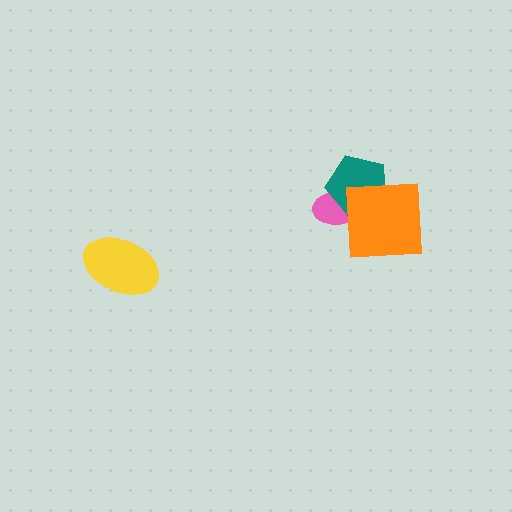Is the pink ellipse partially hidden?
Yes, it is partially covered by another shape.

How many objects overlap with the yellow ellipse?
0 objects overlap with the yellow ellipse.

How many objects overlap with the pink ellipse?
2 objects overlap with the pink ellipse.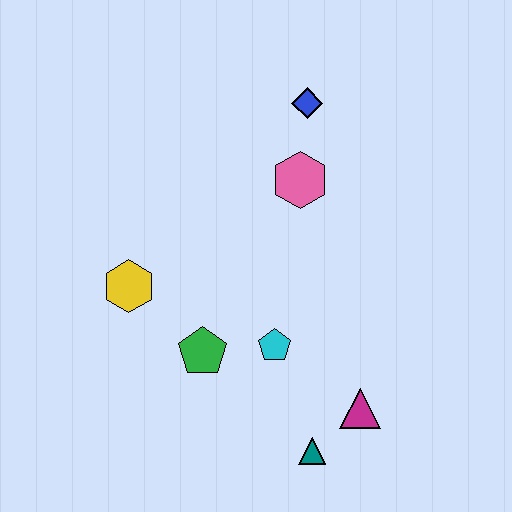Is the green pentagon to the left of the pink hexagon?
Yes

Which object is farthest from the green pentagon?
The blue diamond is farthest from the green pentagon.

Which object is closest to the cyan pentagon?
The green pentagon is closest to the cyan pentagon.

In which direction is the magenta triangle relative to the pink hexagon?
The magenta triangle is below the pink hexagon.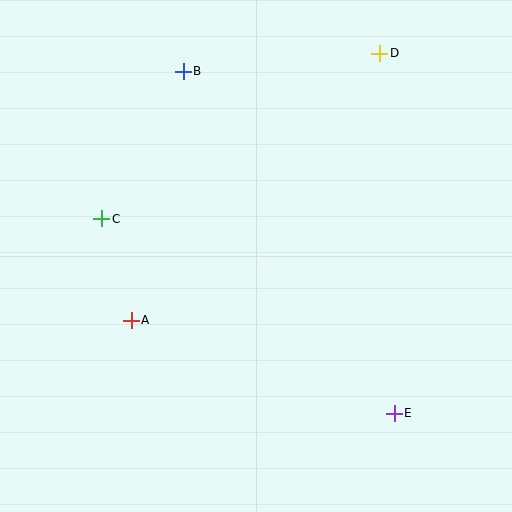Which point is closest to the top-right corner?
Point D is closest to the top-right corner.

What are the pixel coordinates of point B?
Point B is at (183, 71).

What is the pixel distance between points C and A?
The distance between C and A is 106 pixels.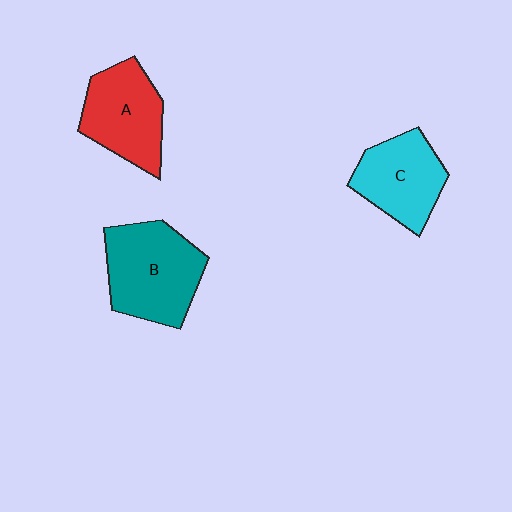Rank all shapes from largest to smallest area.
From largest to smallest: B (teal), A (red), C (cyan).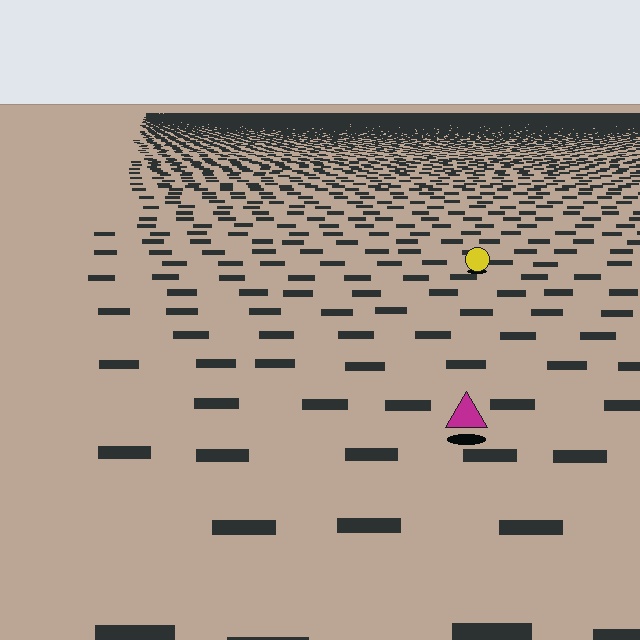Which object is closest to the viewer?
The magenta triangle is closest. The texture marks near it are larger and more spread out.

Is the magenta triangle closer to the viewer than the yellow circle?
Yes. The magenta triangle is closer — you can tell from the texture gradient: the ground texture is coarser near it.